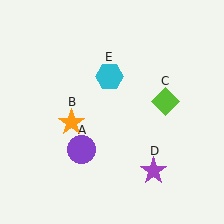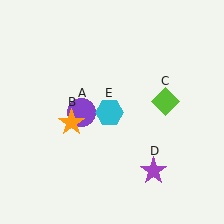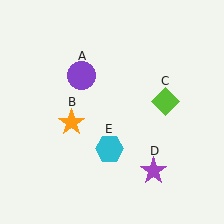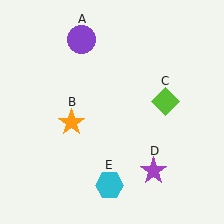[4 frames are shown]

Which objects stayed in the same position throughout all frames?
Orange star (object B) and lime diamond (object C) and purple star (object D) remained stationary.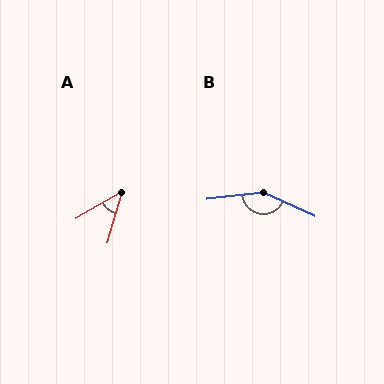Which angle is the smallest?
A, at approximately 43 degrees.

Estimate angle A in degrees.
Approximately 43 degrees.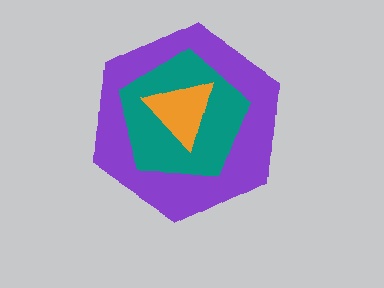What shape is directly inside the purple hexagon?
The teal pentagon.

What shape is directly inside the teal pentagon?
The orange triangle.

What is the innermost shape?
The orange triangle.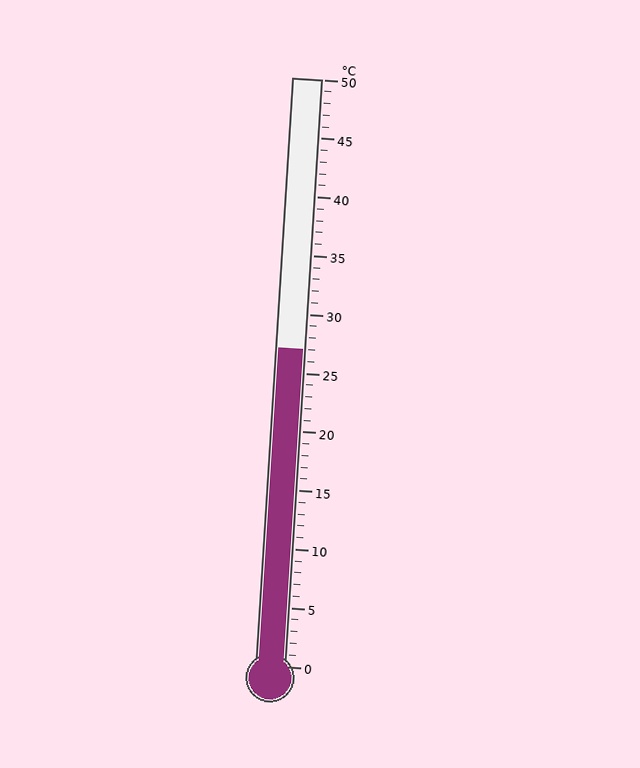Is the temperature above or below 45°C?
The temperature is below 45°C.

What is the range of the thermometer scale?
The thermometer scale ranges from 0°C to 50°C.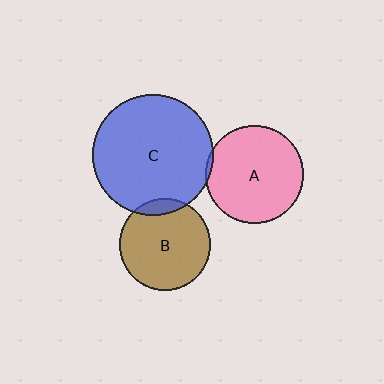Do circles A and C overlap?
Yes.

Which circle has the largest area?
Circle C (blue).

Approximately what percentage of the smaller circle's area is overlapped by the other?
Approximately 5%.